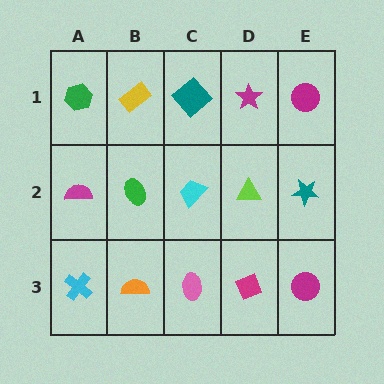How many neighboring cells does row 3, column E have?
2.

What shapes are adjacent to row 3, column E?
A teal star (row 2, column E), a magenta diamond (row 3, column D).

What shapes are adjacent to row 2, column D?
A magenta star (row 1, column D), a magenta diamond (row 3, column D), a cyan trapezoid (row 2, column C), a teal star (row 2, column E).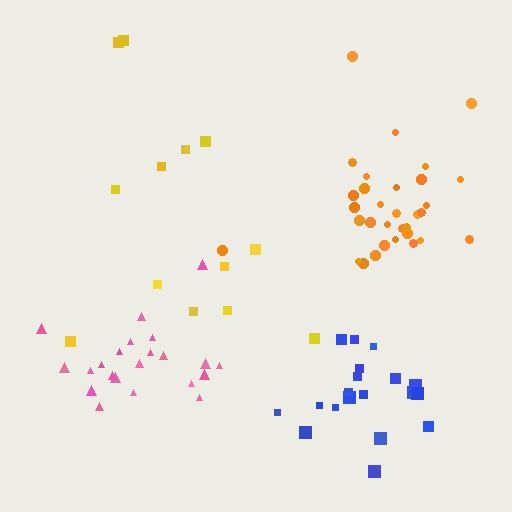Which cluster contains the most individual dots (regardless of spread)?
Orange (32).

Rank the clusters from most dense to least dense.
orange, pink, blue, yellow.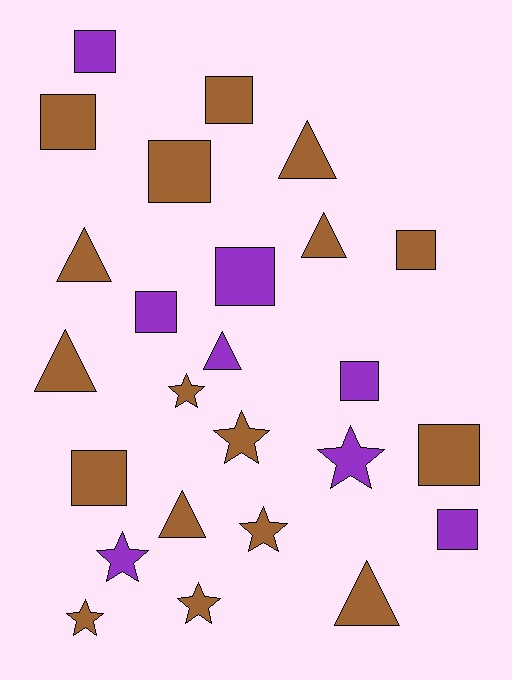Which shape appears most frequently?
Square, with 11 objects.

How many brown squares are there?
There are 6 brown squares.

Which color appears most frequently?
Brown, with 17 objects.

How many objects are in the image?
There are 25 objects.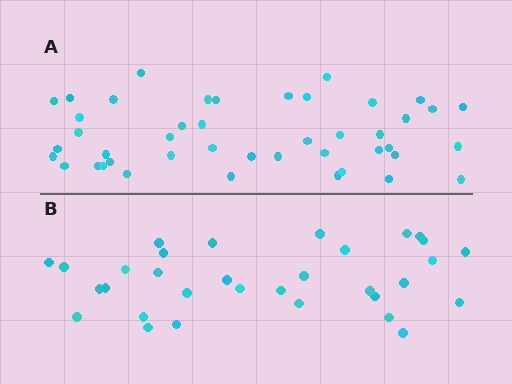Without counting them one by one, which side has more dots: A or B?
Region A (the top region) has more dots.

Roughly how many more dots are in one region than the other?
Region A has roughly 12 or so more dots than region B.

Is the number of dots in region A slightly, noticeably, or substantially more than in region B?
Region A has noticeably more, but not dramatically so. The ratio is roughly 1.4 to 1.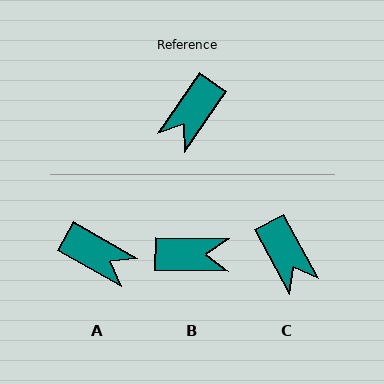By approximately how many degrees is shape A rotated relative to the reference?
Approximately 95 degrees counter-clockwise.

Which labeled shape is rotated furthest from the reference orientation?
B, about 123 degrees away.